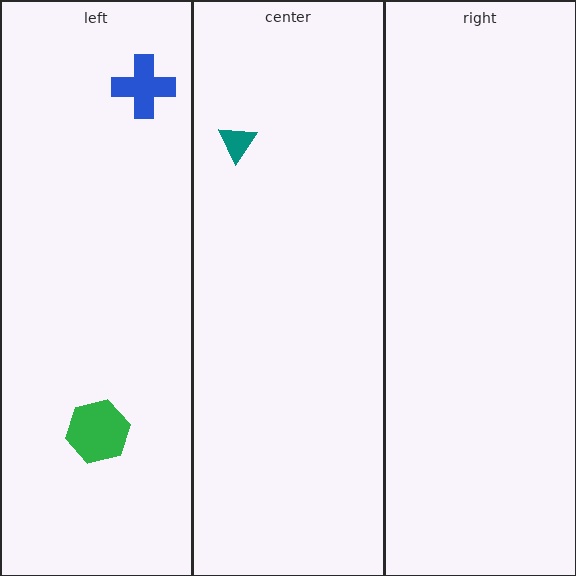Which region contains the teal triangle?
The center region.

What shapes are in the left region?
The green hexagon, the blue cross.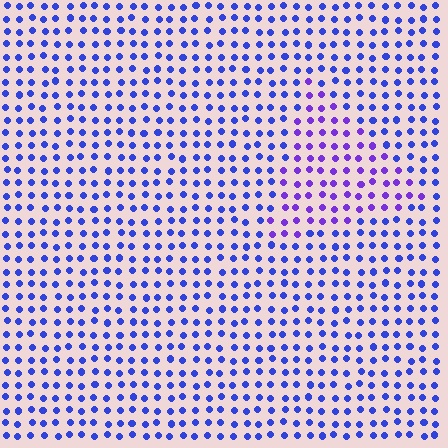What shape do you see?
I see a triangle.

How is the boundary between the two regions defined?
The boundary is defined purely by a slight shift in hue (about 32 degrees). Spacing, size, and orientation are identical on both sides.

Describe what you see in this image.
The image is filled with small blue elements in a uniform arrangement. A triangle-shaped region is visible where the elements are tinted to a slightly different hue, forming a subtle color boundary.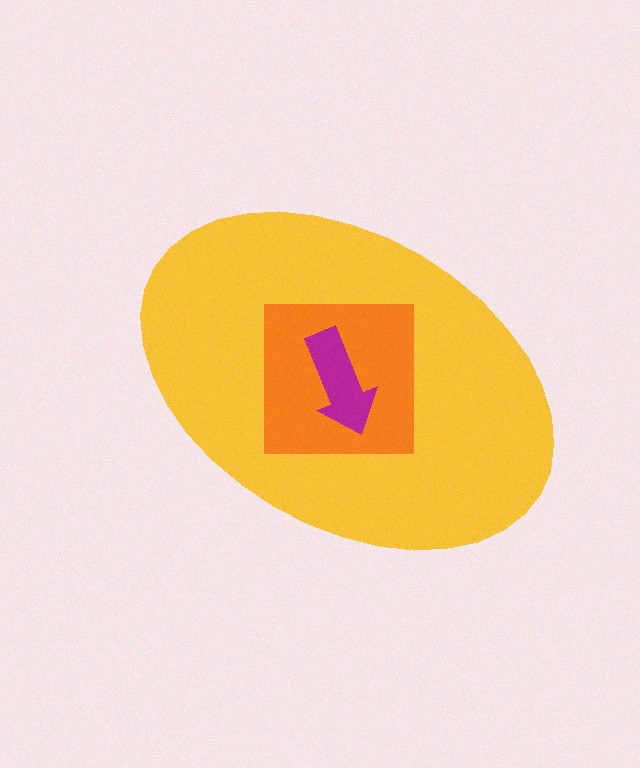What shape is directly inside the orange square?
The magenta arrow.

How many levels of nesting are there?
3.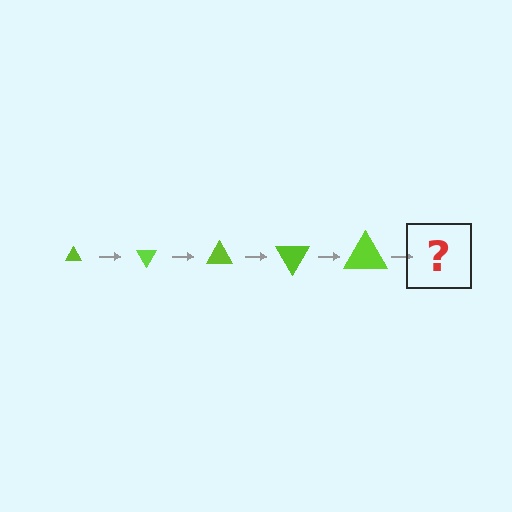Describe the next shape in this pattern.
It should be a triangle, larger than the previous one and rotated 300 degrees from the start.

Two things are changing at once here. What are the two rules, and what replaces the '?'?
The two rules are that the triangle grows larger each step and it rotates 60 degrees each step. The '?' should be a triangle, larger than the previous one and rotated 300 degrees from the start.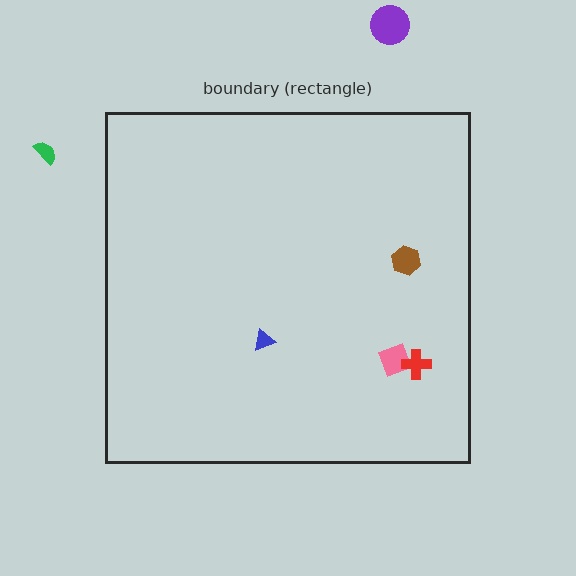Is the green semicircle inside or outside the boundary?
Outside.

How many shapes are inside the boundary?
4 inside, 2 outside.